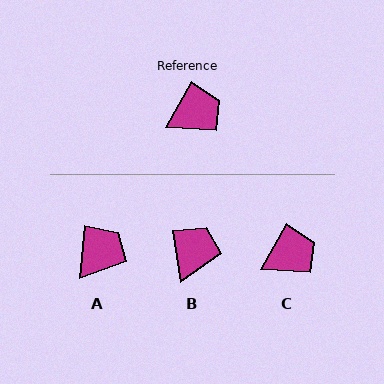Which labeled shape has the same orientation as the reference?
C.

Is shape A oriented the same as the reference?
No, it is off by about 23 degrees.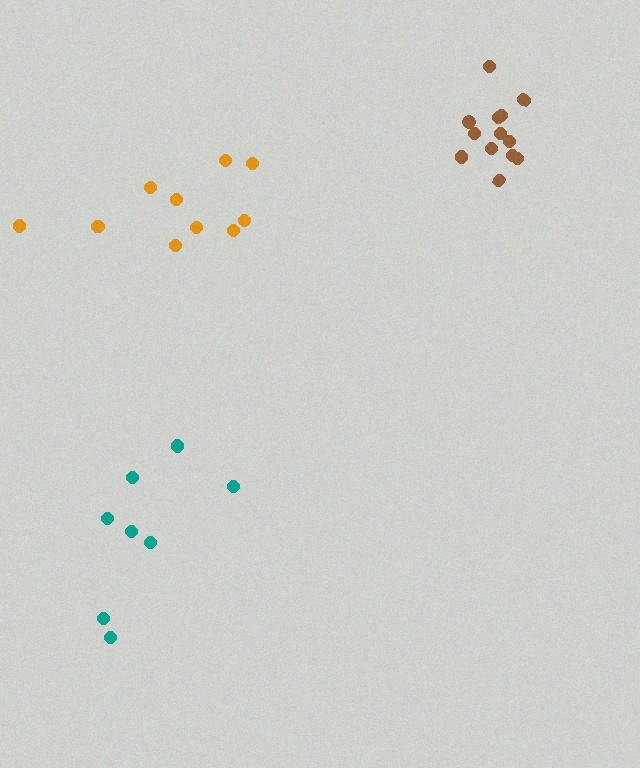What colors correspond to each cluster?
The clusters are colored: orange, teal, brown.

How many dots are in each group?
Group 1: 10 dots, Group 2: 8 dots, Group 3: 13 dots (31 total).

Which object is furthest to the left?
The teal cluster is leftmost.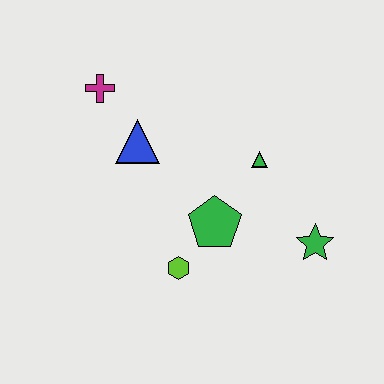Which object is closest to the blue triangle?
The magenta cross is closest to the blue triangle.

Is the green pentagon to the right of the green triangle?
No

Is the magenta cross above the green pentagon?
Yes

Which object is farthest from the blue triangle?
The green star is farthest from the blue triangle.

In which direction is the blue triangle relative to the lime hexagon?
The blue triangle is above the lime hexagon.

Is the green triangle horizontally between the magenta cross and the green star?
Yes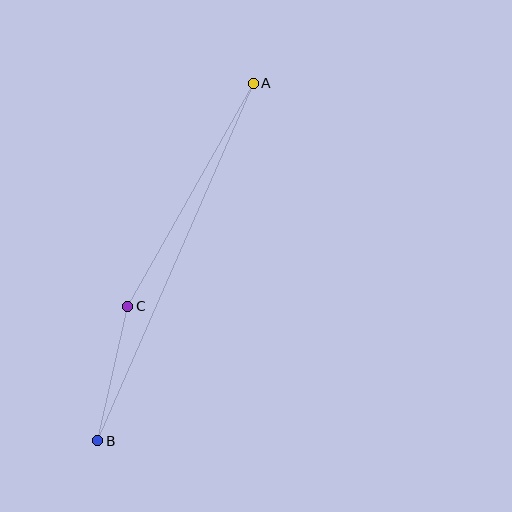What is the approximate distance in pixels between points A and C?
The distance between A and C is approximately 256 pixels.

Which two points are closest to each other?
Points B and C are closest to each other.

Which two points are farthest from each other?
Points A and B are farthest from each other.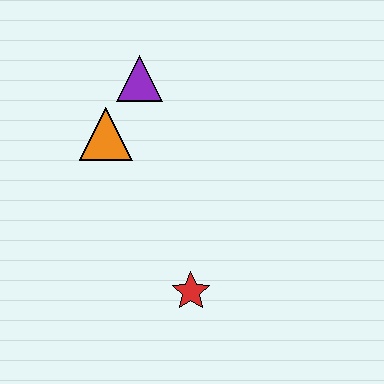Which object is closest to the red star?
The orange triangle is closest to the red star.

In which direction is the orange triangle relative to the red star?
The orange triangle is above the red star.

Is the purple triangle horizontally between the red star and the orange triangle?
Yes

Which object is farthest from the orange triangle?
The red star is farthest from the orange triangle.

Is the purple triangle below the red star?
No